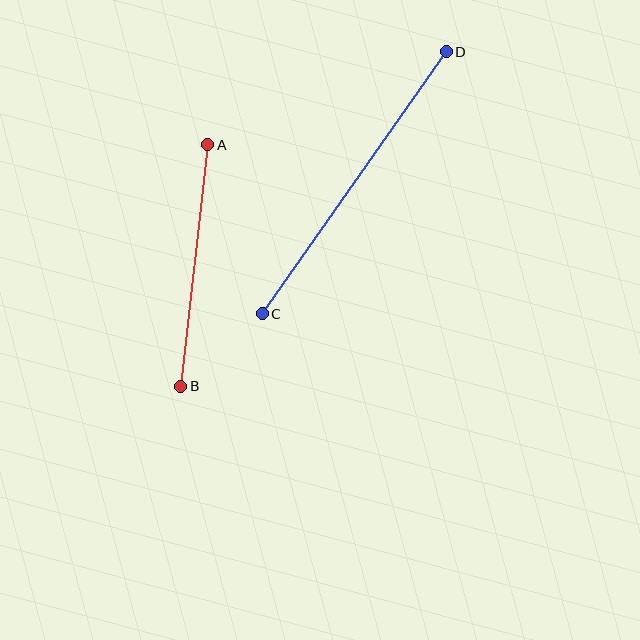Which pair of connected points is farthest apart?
Points C and D are farthest apart.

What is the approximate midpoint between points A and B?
The midpoint is at approximately (194, 265) pixels.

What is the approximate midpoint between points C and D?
The midpoint is at approximately (354, 183) pixels.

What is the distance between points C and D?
The distance is approximately 320 pixels.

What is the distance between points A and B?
The distance is approximately 243 pixels.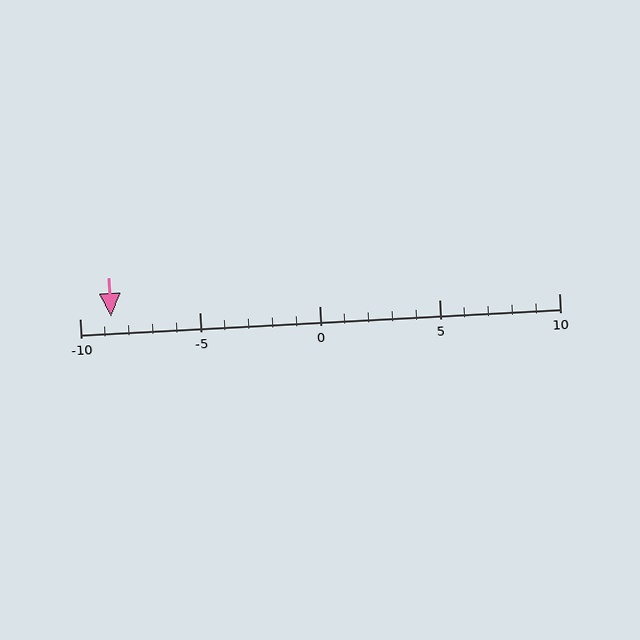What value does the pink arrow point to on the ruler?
The pink arrow points to approximately -9.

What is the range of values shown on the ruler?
The ruler shows values from -10 to 10.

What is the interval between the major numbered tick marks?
The major tick marks are spaced 5 units apart.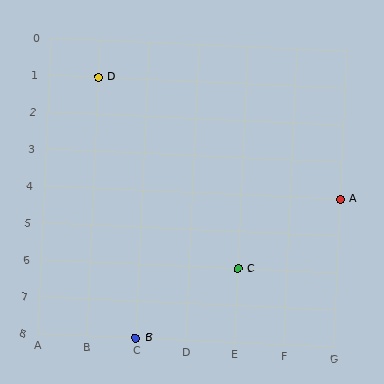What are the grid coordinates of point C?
Point C is at grid coordinates (E, 6).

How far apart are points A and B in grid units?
Points A and B are 4 columns and 4 rows apart (about 5.7 grid units diagonally).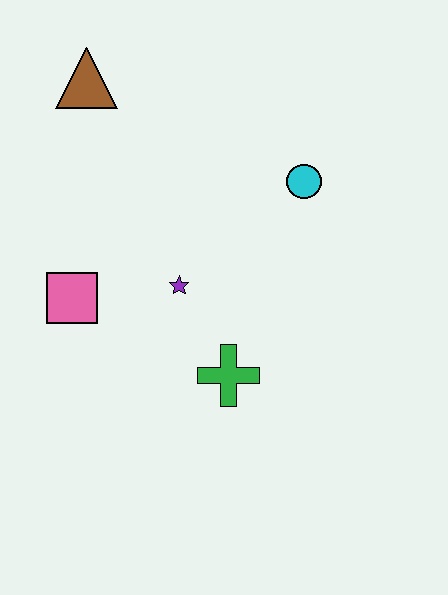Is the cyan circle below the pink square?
No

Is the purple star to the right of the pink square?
Yes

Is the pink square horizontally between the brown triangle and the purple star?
No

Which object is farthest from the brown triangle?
The green cross is farthest from the brown triangle.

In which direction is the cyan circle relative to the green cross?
The cyan circle is above the green cross.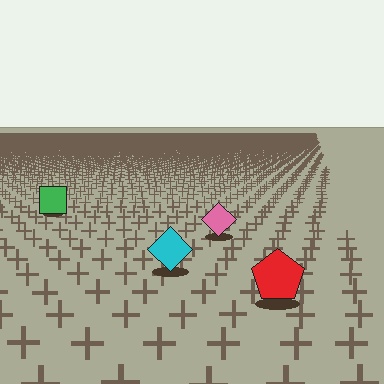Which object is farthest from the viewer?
The green square is farthest from the viewer. It appears smaller and the ground texture around it is denser.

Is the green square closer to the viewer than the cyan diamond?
No. The cyan diamond is closer — you can tell from the texture gradient: the ground texture is coarser near it.